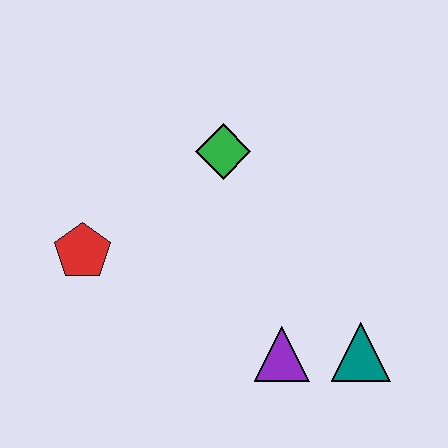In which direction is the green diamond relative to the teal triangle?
The green diamond is above the teal triangle.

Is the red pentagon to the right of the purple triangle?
No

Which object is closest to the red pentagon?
The green diamond is closest to the red pentagon.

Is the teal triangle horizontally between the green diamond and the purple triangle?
No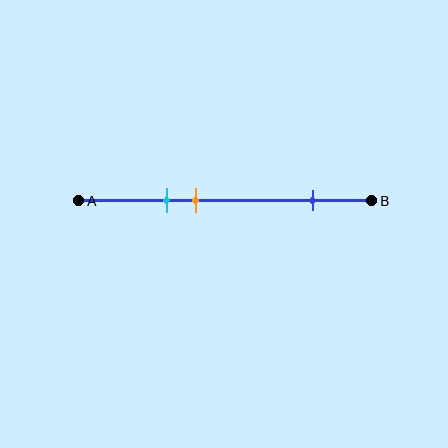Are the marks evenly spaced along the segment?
No, the marks are not evenly spaced.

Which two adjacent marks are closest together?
The cyan and orange marks are the closest adjacent pair.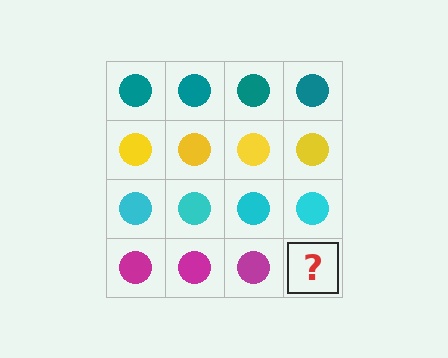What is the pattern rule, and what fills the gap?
The rule is that each row has a consistent color. The gap should be filled with a magenta circle.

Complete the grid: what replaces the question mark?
The question mark should be replaced with a magenta circle.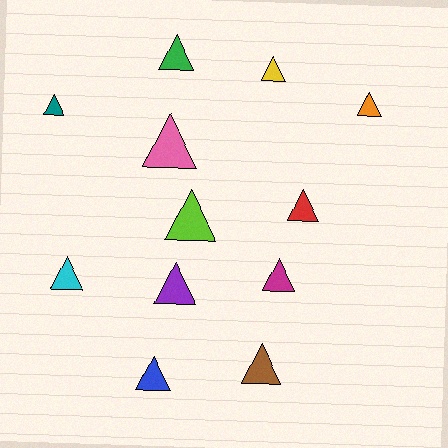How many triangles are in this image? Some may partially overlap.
There are 12 triangles.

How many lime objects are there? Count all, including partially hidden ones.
There is 1 lime object.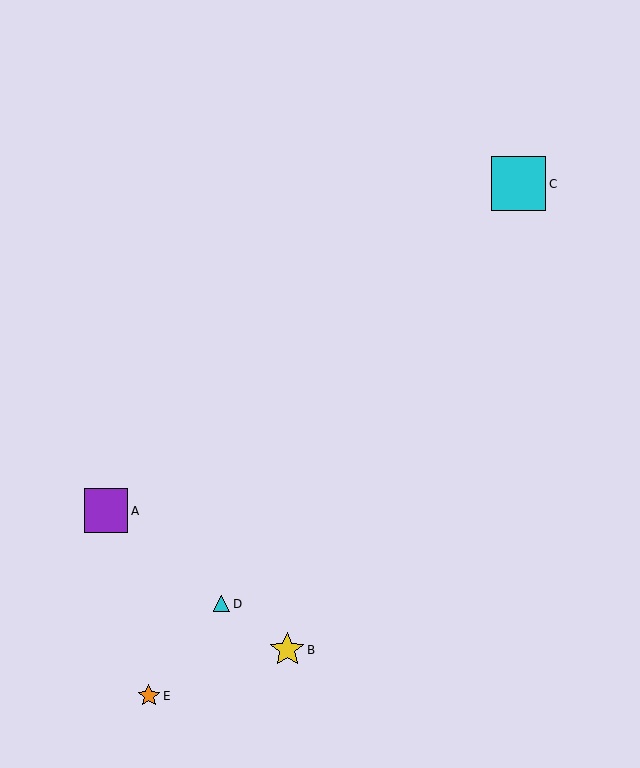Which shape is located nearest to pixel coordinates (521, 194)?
The cyan square (labeled C) at (519, 184) is nearest to that location.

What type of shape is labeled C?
Shape C is a cyan square.